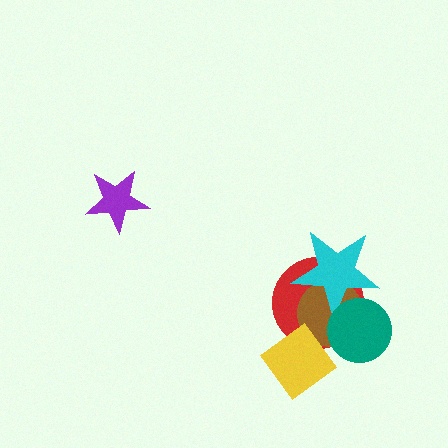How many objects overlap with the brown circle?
3 objects overlap with the brown circle.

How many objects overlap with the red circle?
4 objects overlap with the red circle.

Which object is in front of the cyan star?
The teal circle is in front of the cyan star.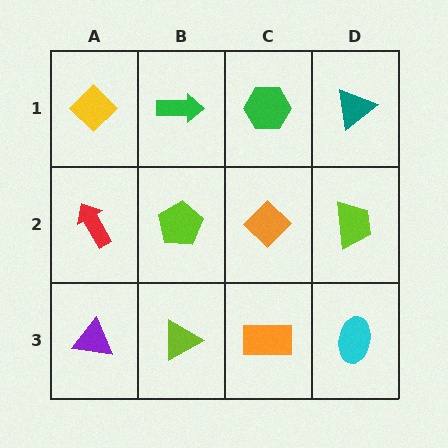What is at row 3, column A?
A purple triangle.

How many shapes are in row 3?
4 shapes.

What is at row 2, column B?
A lime pentagon.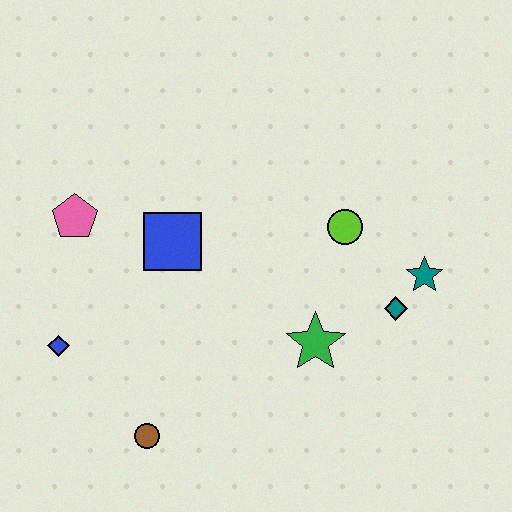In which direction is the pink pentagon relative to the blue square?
The pink pentagon is to the left of the blue square.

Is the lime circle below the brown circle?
No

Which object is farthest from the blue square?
The teal star is farthest from the blue square.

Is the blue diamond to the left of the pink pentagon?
Yes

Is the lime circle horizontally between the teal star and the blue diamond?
Yes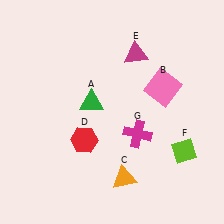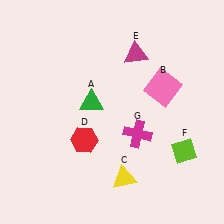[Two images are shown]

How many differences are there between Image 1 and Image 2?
There is 1 difference between the two images.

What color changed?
The triangle (C) changed from orange in Image 1 to yellow in Image 2.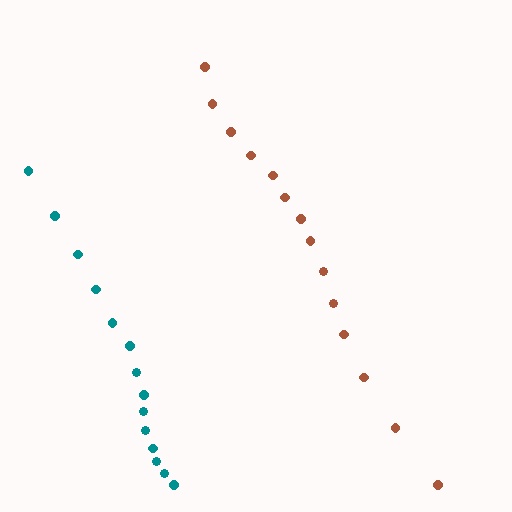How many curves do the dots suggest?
There are 2 distinct paths.